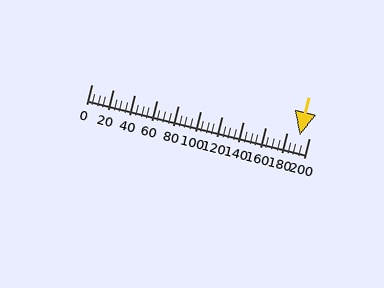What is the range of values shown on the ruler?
The ruler shows values from 0 to 200.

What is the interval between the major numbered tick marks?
The major tick marks are spaced 20 units apart.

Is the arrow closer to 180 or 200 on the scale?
The arrow is closer to 200.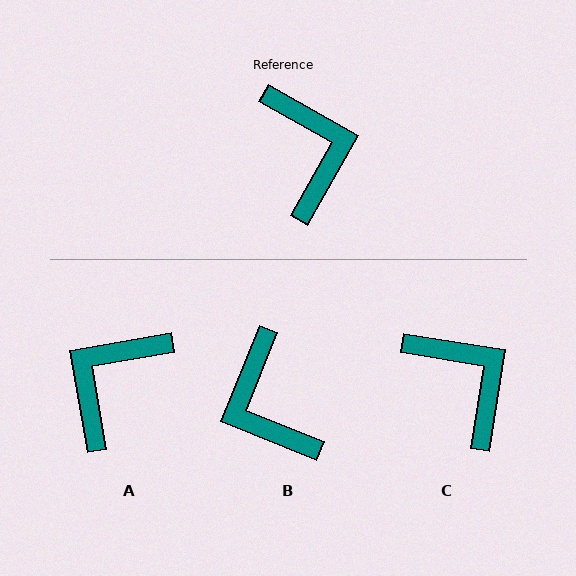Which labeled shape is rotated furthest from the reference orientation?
B, about 172 degrees away.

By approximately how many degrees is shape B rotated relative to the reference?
Approximately 172 degrees clockwise.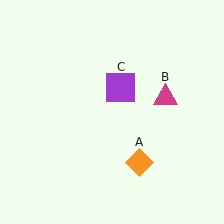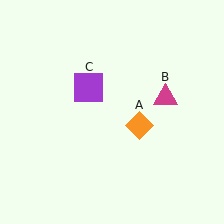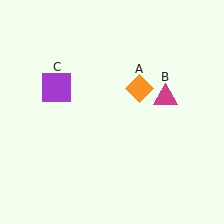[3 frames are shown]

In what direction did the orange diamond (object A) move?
The orange diamond (object A) moved up.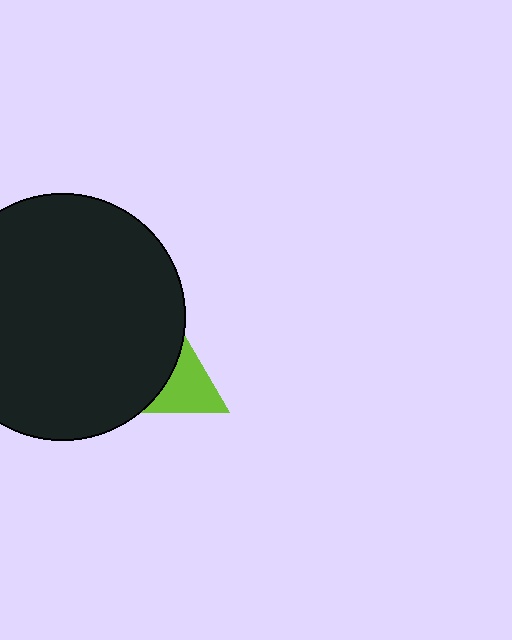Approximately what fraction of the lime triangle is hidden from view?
Roughly 56% of the lime triangle is hidden behind the black circle.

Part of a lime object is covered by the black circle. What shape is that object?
It is a triangle.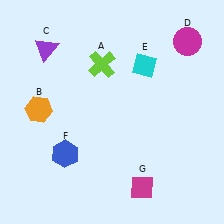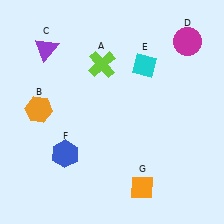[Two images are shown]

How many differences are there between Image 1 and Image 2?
There is 1 difference between the two images.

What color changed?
The diamond (G) changed from magenta in Image 1 to orange in Image 2.